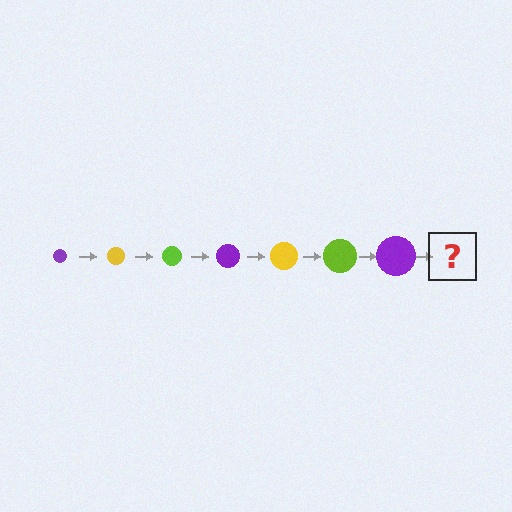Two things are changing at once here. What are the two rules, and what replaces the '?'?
The two rules are that the circle grows larger each step and the color cycles through purple, yellow, and lime. The '?' should be a yellow circle, larger than the previous one.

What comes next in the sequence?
The next element should be a yellow circle, larger than the previous one.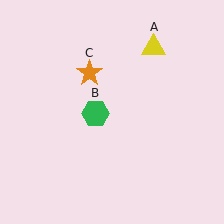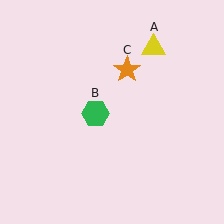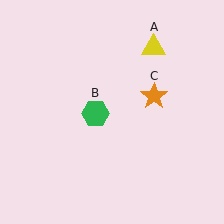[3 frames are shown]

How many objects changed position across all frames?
1 object changed position: orange star (object C).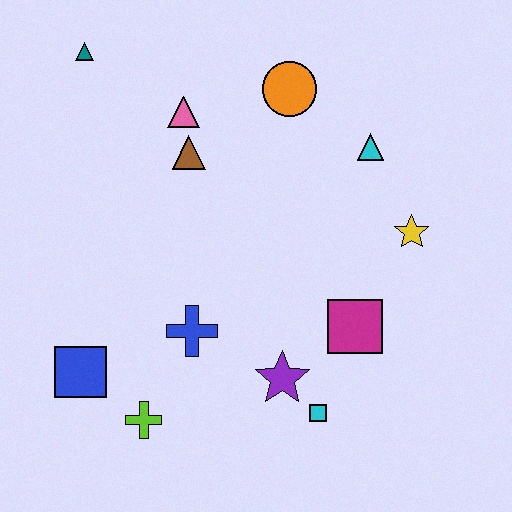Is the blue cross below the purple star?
No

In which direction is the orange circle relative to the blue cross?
The orange circle is above the blue cross.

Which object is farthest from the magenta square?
The teal triangle is farthest from the magenta square.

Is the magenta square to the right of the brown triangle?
Yes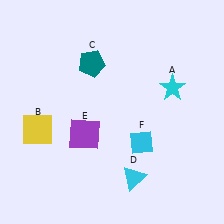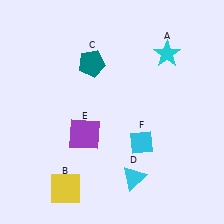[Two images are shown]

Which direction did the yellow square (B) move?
The yellow square (B) moved down.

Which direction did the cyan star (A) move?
The cyan star (A) moved up.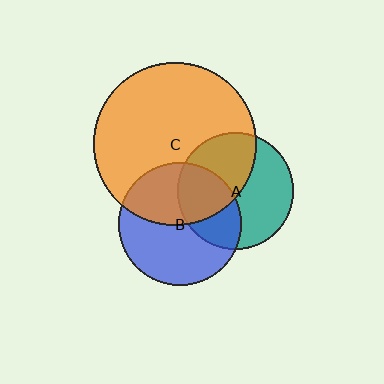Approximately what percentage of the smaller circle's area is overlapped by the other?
Approximately 35%.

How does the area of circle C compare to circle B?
Approximately 1.8 times.